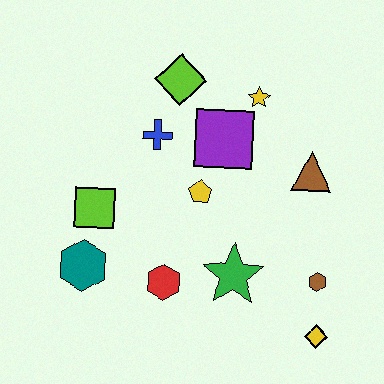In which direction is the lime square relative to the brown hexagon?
The lime square is to the left of the brown hexagon.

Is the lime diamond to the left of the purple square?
Yes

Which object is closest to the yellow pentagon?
The purple square is closest to the yellow pentagon.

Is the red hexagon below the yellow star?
Yes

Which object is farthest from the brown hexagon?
The lime diamond is farthest from the brown hexagon.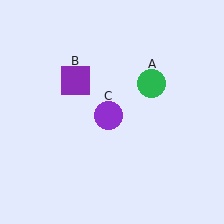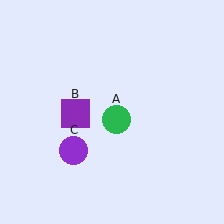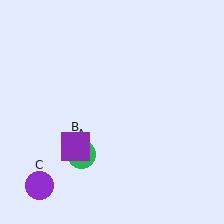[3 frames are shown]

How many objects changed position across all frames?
3 objects changed position: green circle (object A), purple square (object B), purple circle (object C).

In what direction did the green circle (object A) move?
The green circle (object A) moved down and to the left.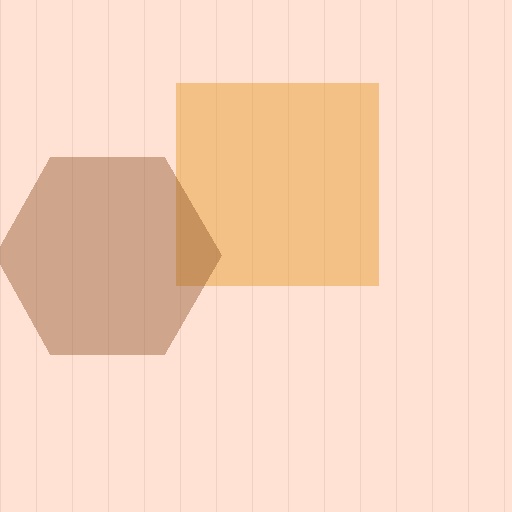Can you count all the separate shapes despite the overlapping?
Yes, there are 2 separate shapes.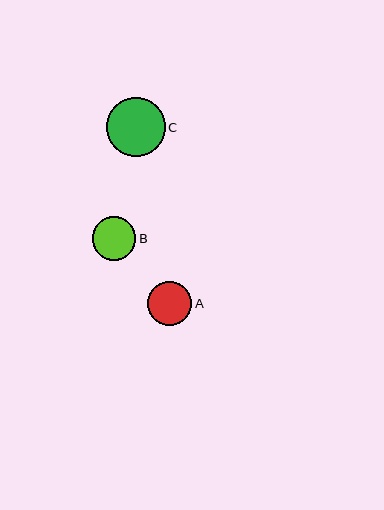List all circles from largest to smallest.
From largest to smallest: C, A, B.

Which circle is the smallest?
Circle B is the smallest with a size of approximately 43 pixels.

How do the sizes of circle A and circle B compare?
Circle A and circle B are approximately the same size.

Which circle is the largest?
Circle C is the largest with a size of approximately 59 pixels.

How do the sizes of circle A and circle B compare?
Circle A and circle B are approximately the same size.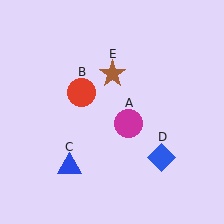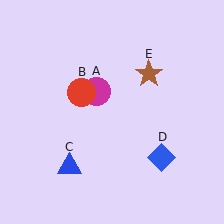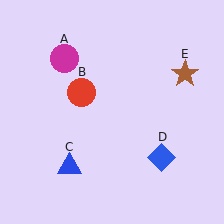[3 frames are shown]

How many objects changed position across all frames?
2 objects changed position: magenta circle (object A), brown star (object E).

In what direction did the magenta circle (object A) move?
The magenta circle (object A) moved up and to the left.